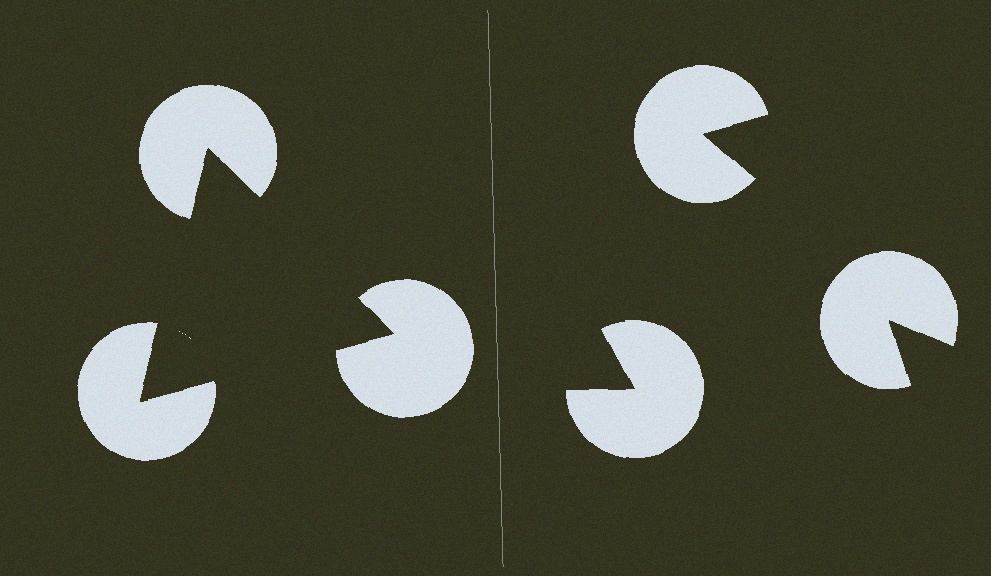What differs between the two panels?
The pac-man discs are positioned identically on both sides; only the wedge orientations differ. On the left they align to a triangle; on the right they are misaligned.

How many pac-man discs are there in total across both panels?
6 — 3 on each side.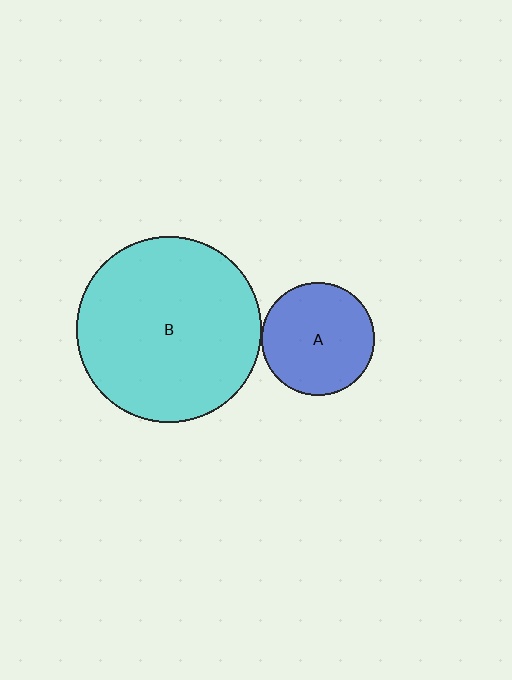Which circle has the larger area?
Circle B (cyan).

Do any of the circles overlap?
No, none of the circles overlap.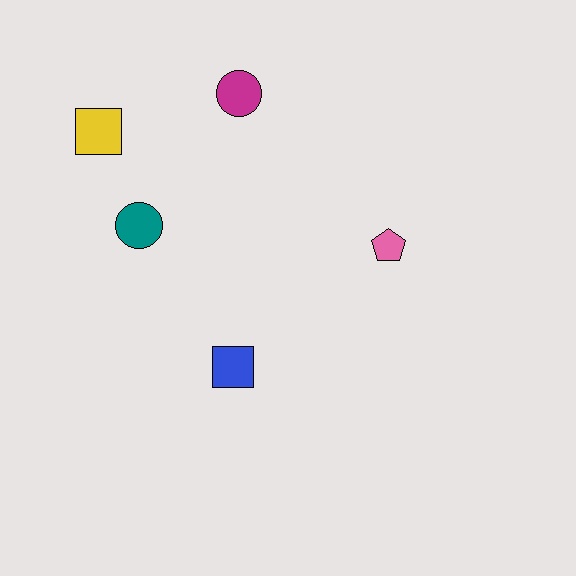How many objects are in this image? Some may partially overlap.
There are 5 objects.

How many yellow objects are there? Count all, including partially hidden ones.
There is 1 yellow object.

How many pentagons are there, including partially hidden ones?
There is 1 pentagon.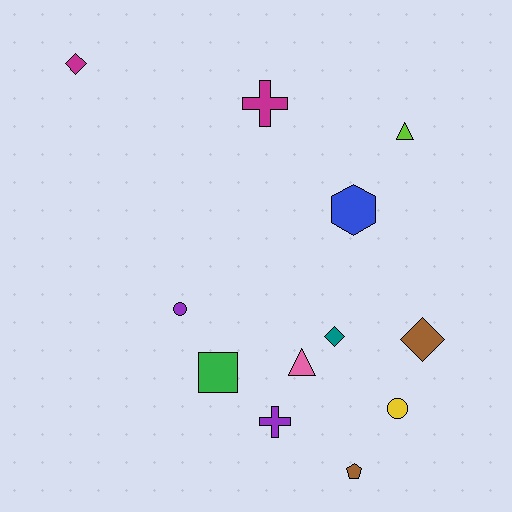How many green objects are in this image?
There is 1 green object.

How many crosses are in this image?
There are 2 crosses.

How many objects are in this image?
There are 12 objects.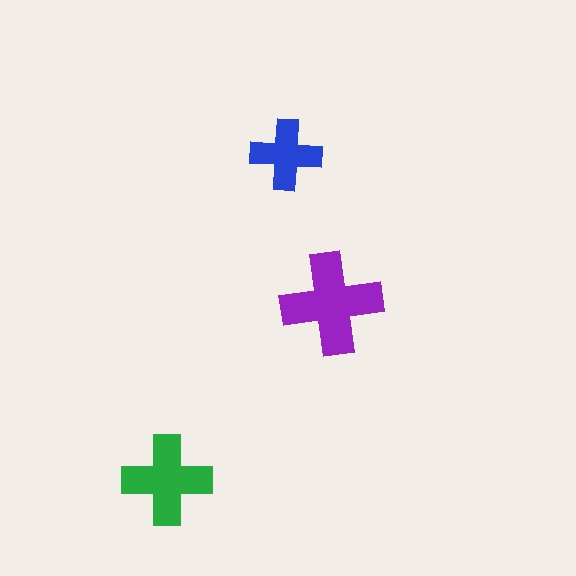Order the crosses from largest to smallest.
the purple one, the green one, the blue one.